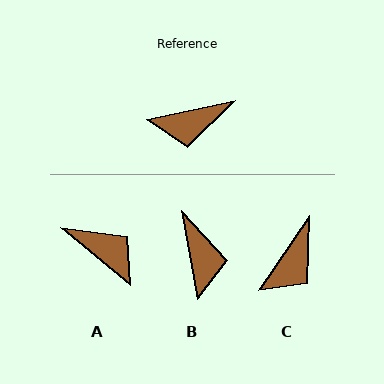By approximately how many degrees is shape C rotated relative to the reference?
Approximately 43 degrees counter-clockwise.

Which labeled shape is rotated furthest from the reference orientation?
A, about 128 degrees away.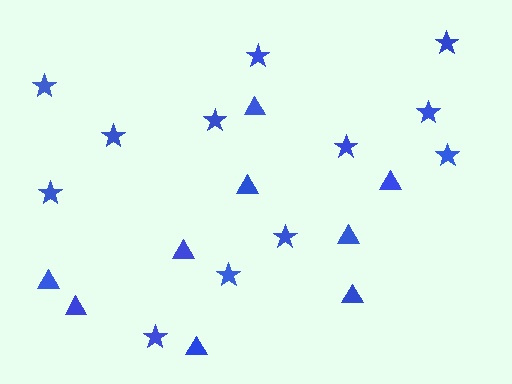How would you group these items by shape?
There are 2 groups: one group of stars (12) and one group of triangles (9).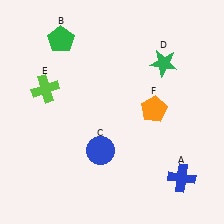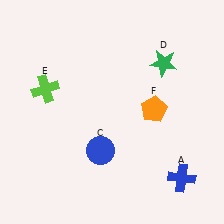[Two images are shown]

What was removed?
The green pentagon (B) was removed in Image 2.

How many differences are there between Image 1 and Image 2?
There is 1 difference between the two images.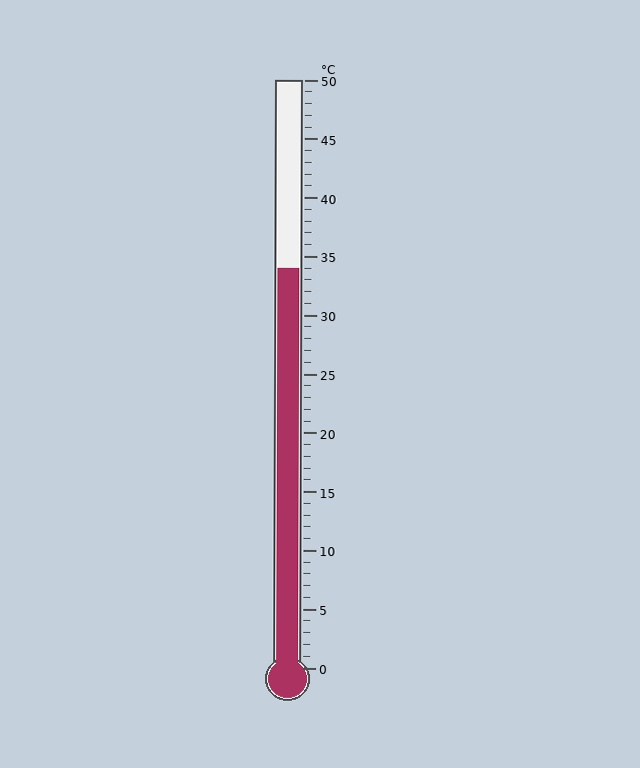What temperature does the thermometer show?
The thermometer shows approximately 34°C.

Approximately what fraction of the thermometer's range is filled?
The thermometer is filled to approximately 70% of its range.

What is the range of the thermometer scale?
The thermometer scale ranges from 0°C to 50°C.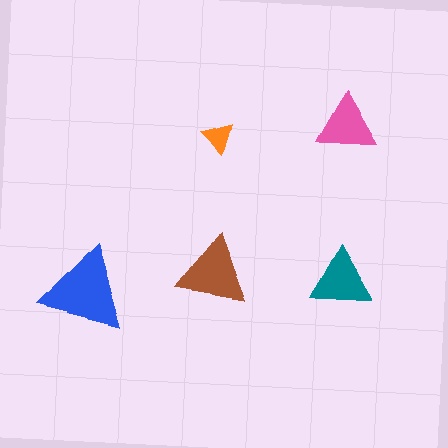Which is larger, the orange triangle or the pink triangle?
The pink one.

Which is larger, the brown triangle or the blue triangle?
The blue one.